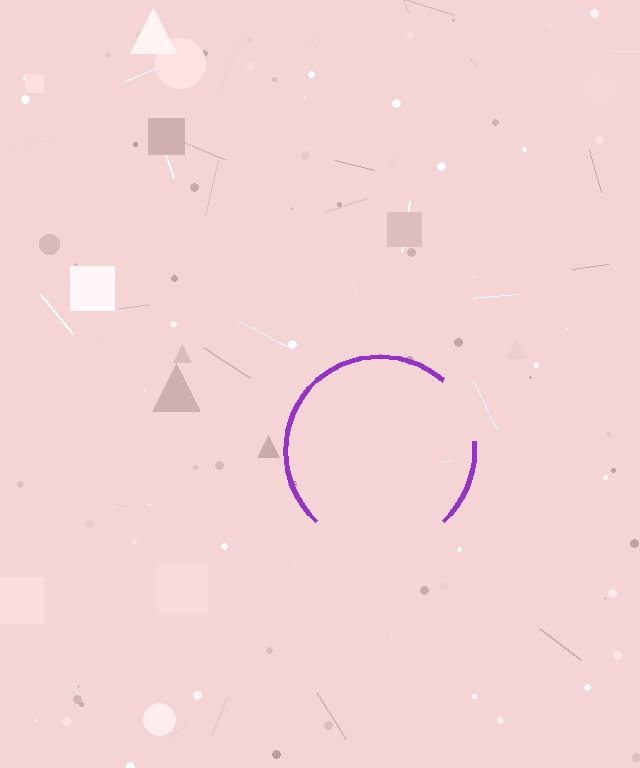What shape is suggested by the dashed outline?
The dashed outline suggests a circle.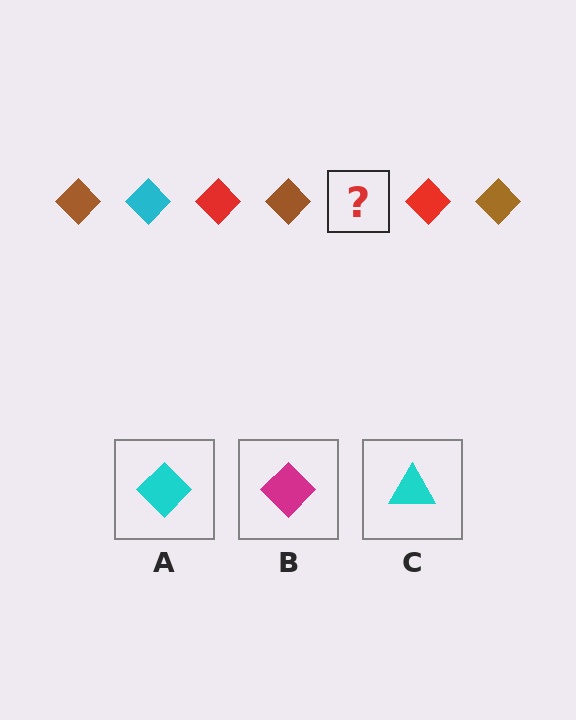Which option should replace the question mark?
Option A.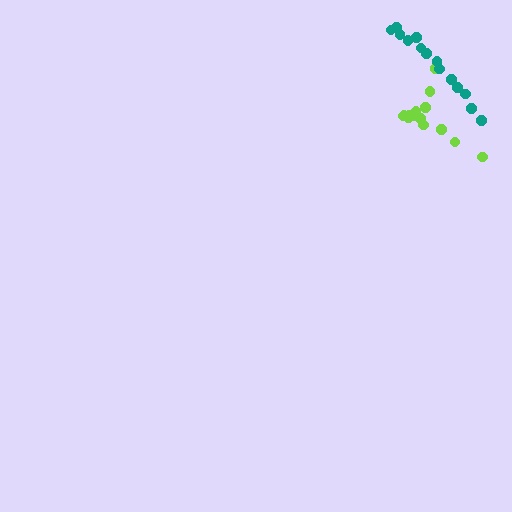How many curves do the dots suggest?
There are 2 distinct paths.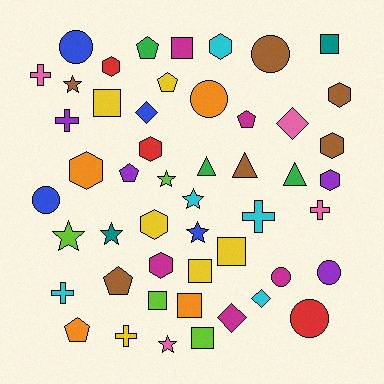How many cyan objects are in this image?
There are 5 cyan objects.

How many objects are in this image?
There are 50 objects.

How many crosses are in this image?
There are 6 crosses.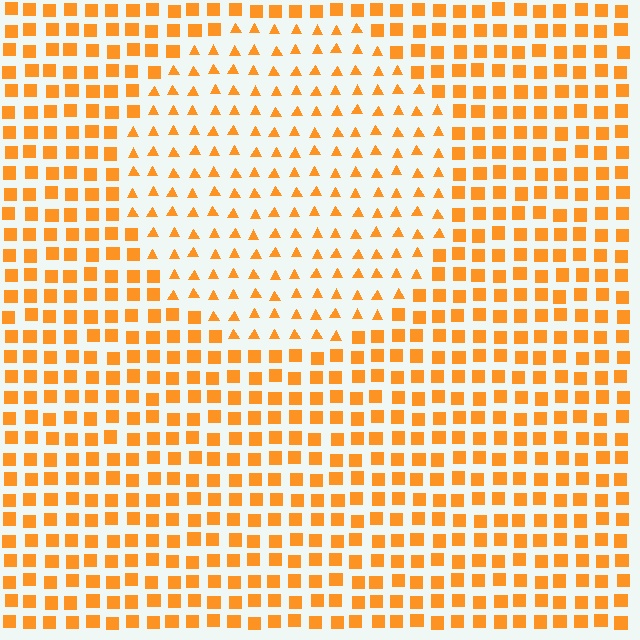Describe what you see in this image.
The image is filled with small orange elements arranged in a uniform grid. A circle-shaped region contains triangles, while the surrounding area contains squares. The boundary is defined purely by the change in element shape.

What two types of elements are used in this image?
The image uses triangles inside the circle region and squares outside it.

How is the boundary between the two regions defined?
The boundary is defined by a change in element shape: triangles inside vs. squares outside. All elements share the same color and spacing.